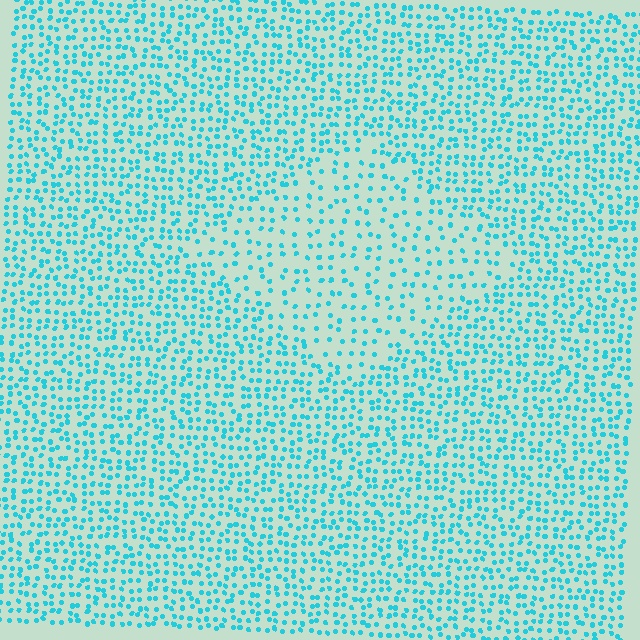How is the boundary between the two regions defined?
The boundary is defined by a change in element density (approximately 1.9x ratio). All elements are the same color, size, and shape.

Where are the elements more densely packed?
The elements are more densely packed outside the diamond boundary.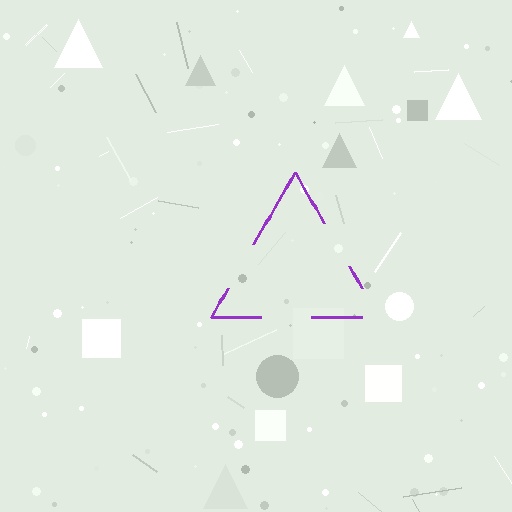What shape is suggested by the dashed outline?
The dashed outline suggests a triangle.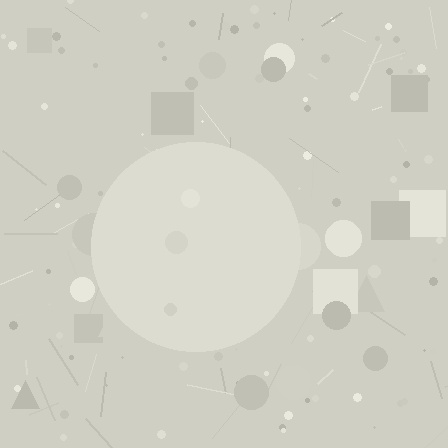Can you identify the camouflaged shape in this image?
The camouflaged shape is a circle.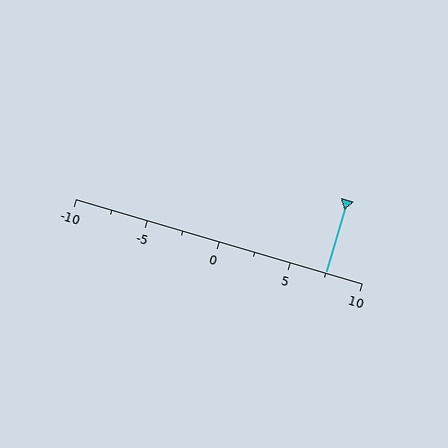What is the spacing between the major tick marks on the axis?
The major ticks are spaced 5 apart.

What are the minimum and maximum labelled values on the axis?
The axis runs from -10 to 10.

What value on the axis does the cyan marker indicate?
The marker indicates approximately 7.5.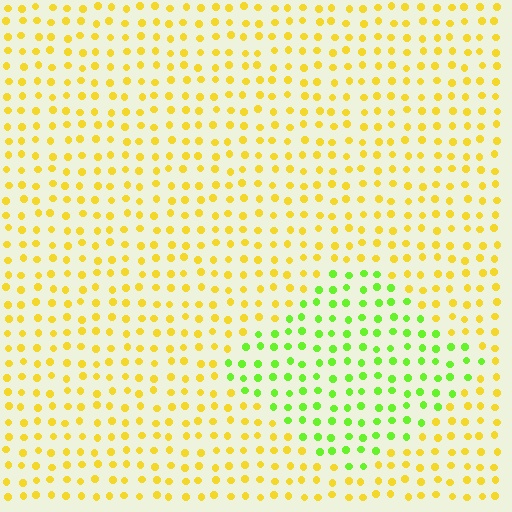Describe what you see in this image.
The image is filled with small yellow elements in a uniform arrangement. A diamond-shaped region is visible where the elements are tinted to a slightly different hue, forming a subtle color boundary.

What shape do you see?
I see a diamond.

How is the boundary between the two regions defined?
The boundary is defined purely by a slight shift in hue (about 51 degrees). Spacing, size, and orientation are identical on both sides.